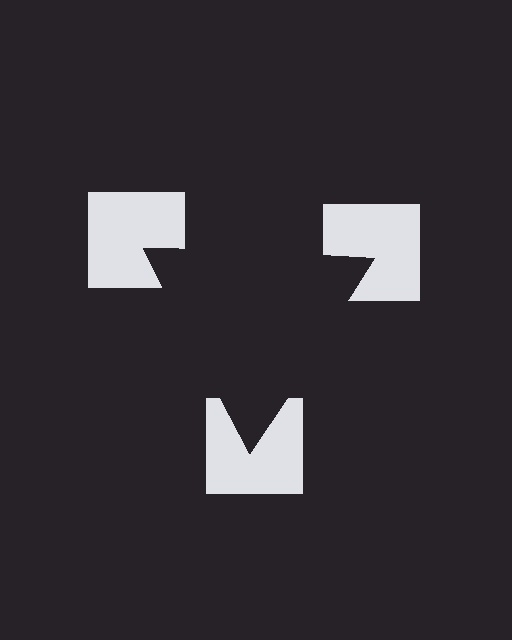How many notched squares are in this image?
There are 3 — one at each vertex of the illusory triangle.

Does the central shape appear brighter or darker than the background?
It typically appears slightly darker than the background, even though no actual brightness change is drawn.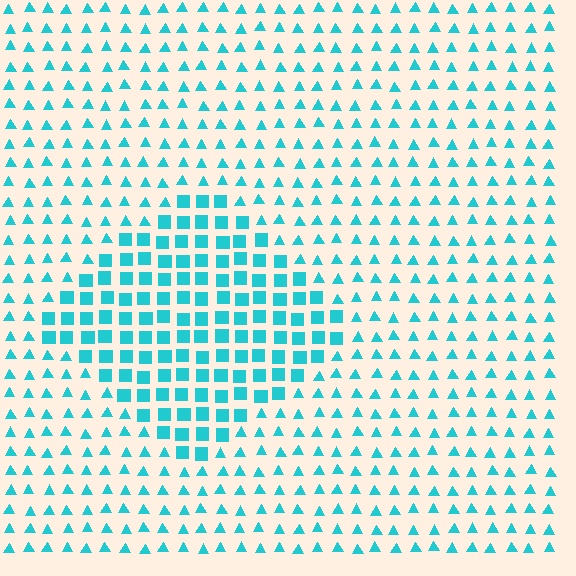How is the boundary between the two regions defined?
The boundary is defined by a change in element shape: squares inside vs. triangles outside. All elements share the same color and spacing.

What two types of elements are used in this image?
The image uses squares inside the diamond region and triangles outside it.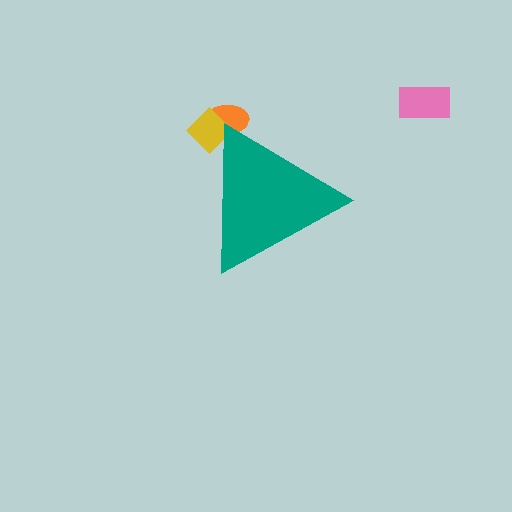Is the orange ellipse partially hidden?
Yes, the orange ellipse is partially hidden behind the teal triangle.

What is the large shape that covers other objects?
A teal triangle.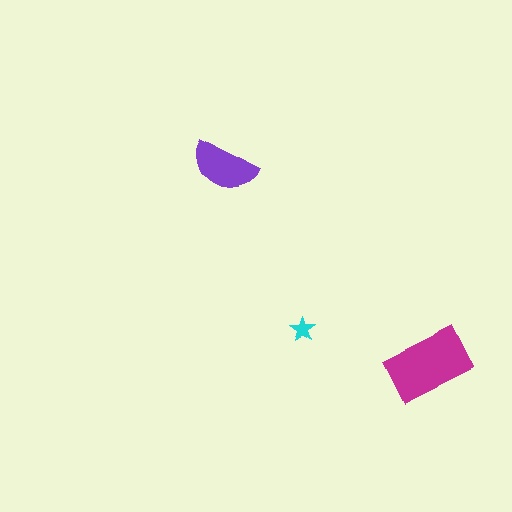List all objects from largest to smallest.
The magenta rectangle, the purple semicircle, the cyan star.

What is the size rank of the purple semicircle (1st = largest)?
2nd.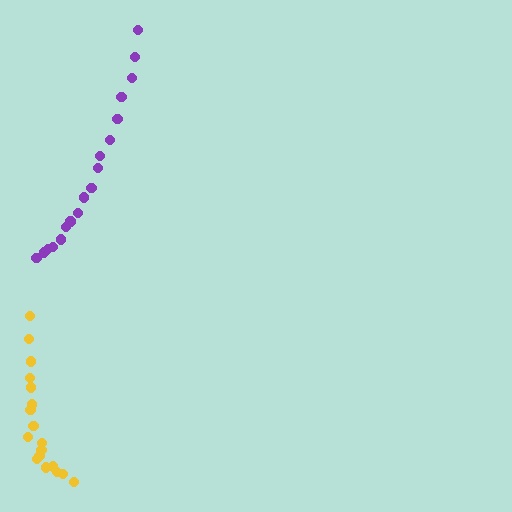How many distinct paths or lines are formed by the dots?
There are 2 distinct paths.